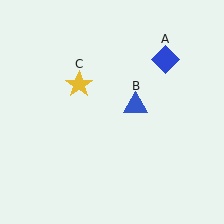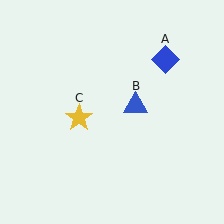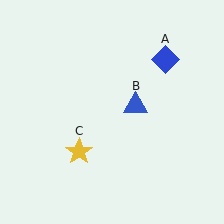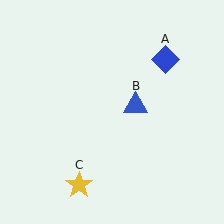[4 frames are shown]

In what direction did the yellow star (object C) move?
The yellow star (object C) moved down.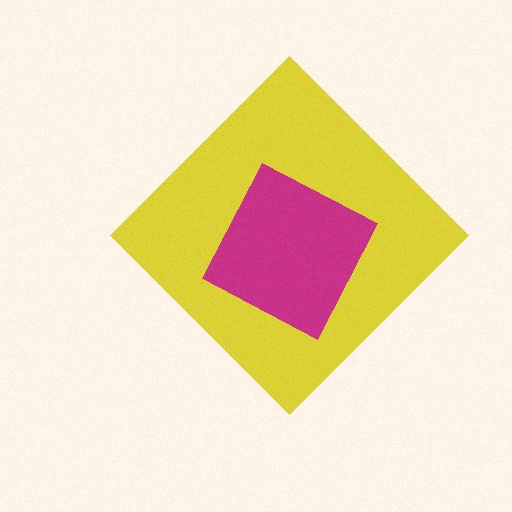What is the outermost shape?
The yellow diamond.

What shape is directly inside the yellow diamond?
The magenta square.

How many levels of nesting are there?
2.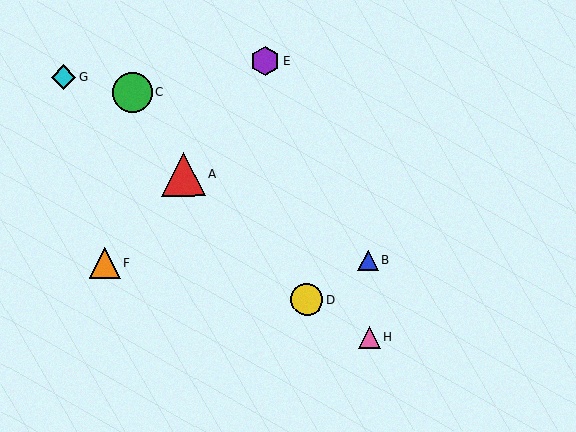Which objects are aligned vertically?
Objects B, H are aligned vertically.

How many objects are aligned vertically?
2 objects (B, H) are aligned vertically.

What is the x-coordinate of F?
Object F is at x≈105.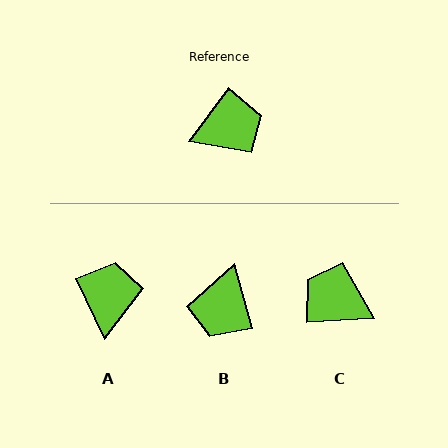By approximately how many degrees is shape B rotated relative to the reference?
Approximately 129 degrees clockwise.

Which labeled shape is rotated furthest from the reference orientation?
C, about 129 degrees away.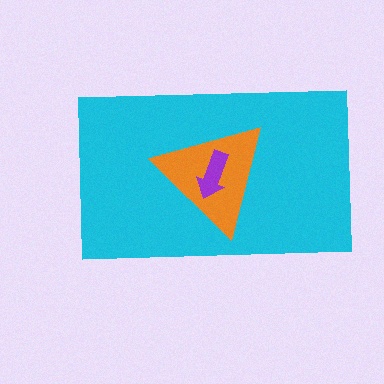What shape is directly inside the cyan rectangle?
The orange triangle.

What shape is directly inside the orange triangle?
The purple arrow.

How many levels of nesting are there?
3.